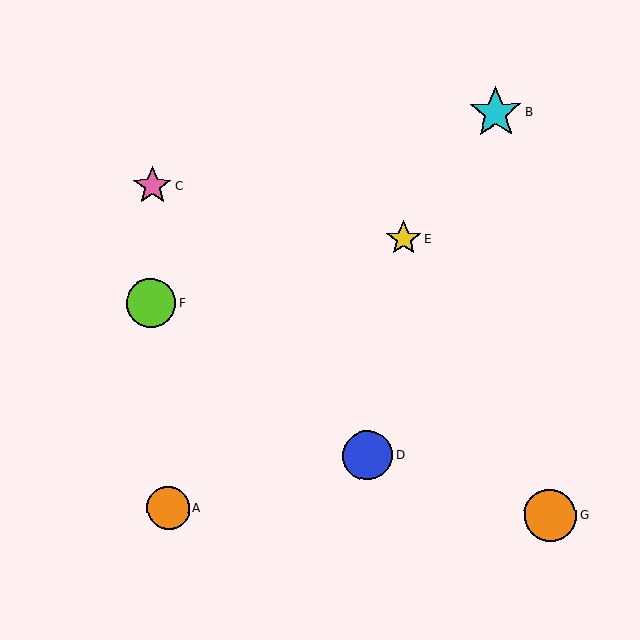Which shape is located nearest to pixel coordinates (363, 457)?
The blue circle (labeled D) at (367, 455) is nearest to that location.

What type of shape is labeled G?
Shape G is an orange circle.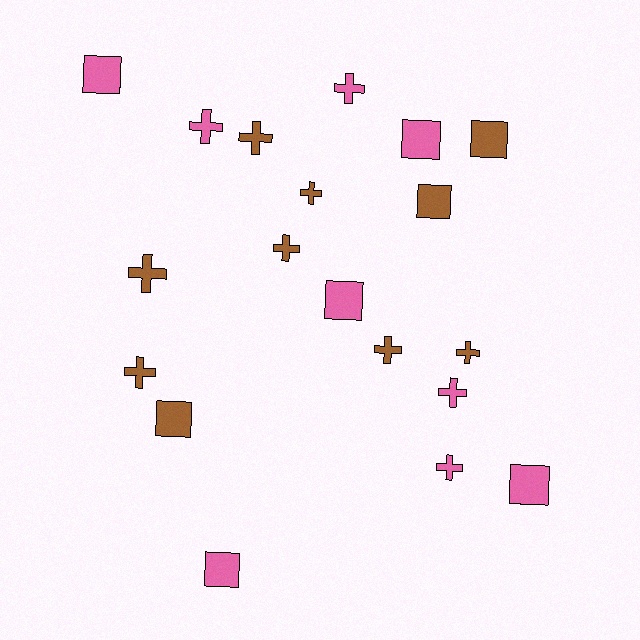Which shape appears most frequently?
Cross, with 11 objects.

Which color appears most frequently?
Brown, with 10 objects.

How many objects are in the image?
There are 19 objects.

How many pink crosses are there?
There are 4 pink crosses.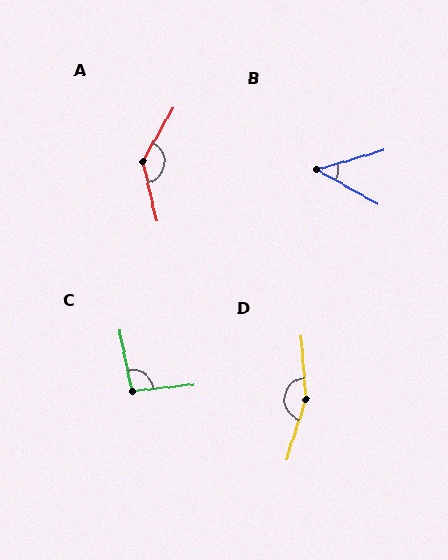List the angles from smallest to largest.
B (45°), C (96°), A (138°), D (158°).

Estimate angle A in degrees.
Approximately 138 degrees.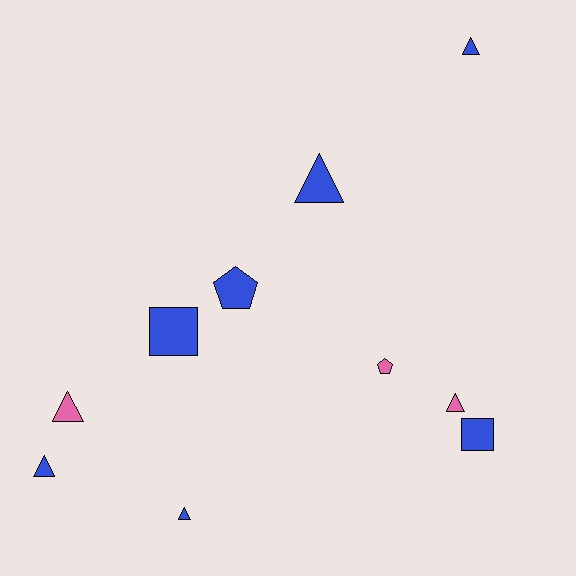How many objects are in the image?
There are 10 objects.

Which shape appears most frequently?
Triangle, with 6 objects.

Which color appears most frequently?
Blue, with 7 objects.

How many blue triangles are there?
There are 4 blue triangles.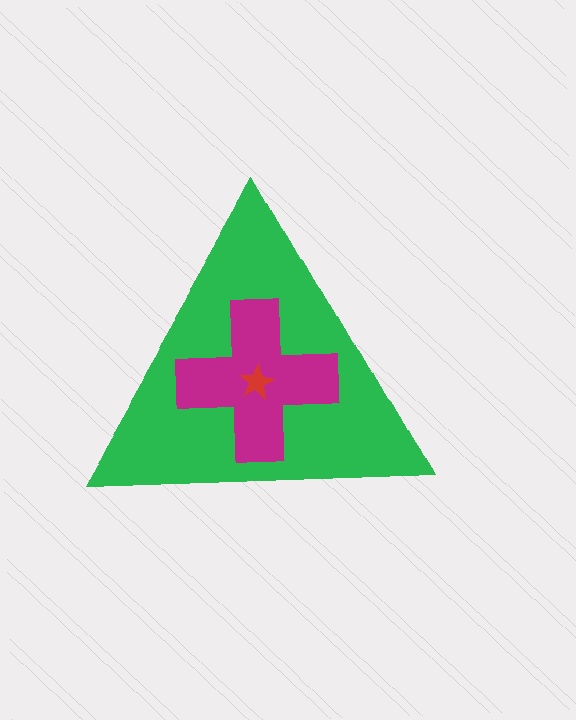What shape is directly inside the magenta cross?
The red star.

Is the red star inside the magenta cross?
Yes.